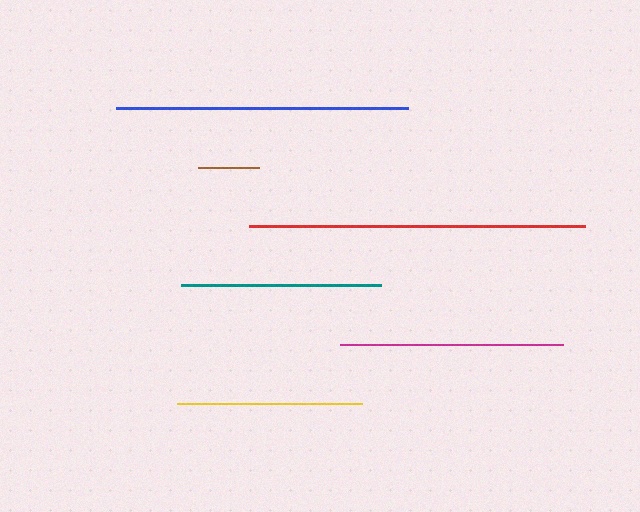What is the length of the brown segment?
The brown segment is approximately 60 pixels long.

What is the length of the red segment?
The red segment is approximately 337 pixels long.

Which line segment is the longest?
The red line is the longest at approximately 337 pixels.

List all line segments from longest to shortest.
From longest to shortest: red, blue, magenta, teal, yellow, brown.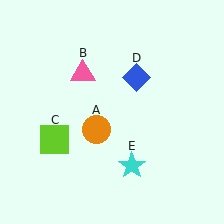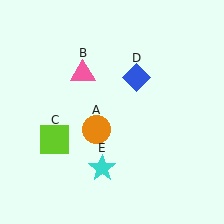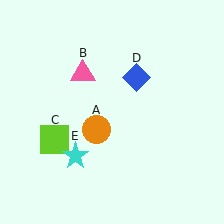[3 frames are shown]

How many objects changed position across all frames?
1 object changed position: cyan star (object E).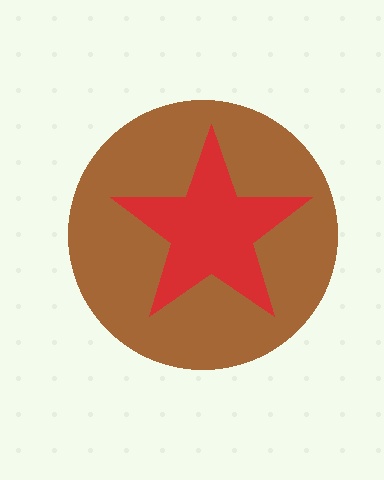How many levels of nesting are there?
2.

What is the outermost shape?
The brown circle.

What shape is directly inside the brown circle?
The red star.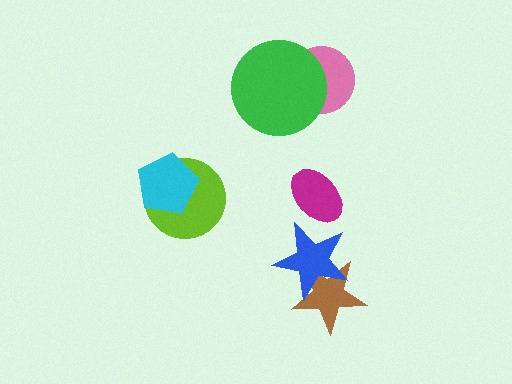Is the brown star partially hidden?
Yes, it is partially covered by another shape.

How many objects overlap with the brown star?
1 object overlaps with the brown star.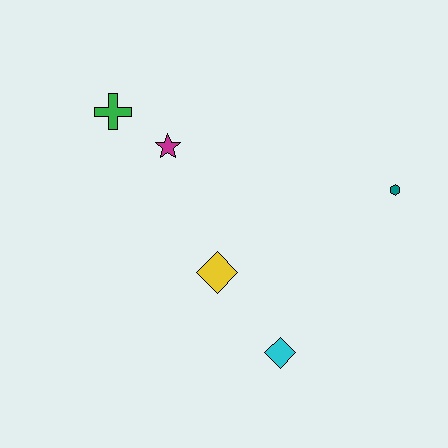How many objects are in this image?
There are 5 objects.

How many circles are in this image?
There are no circles.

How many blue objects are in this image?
There are no blue objects.